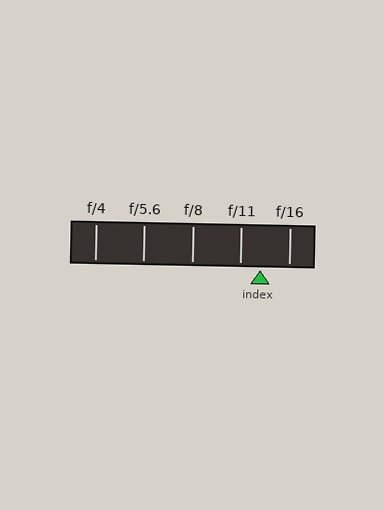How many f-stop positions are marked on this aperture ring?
There are 5 f-stop positions marked.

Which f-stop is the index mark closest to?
The index mark is closest to f/11.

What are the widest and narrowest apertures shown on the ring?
The widest aperture shown is f/4 and the narrowest is f/16.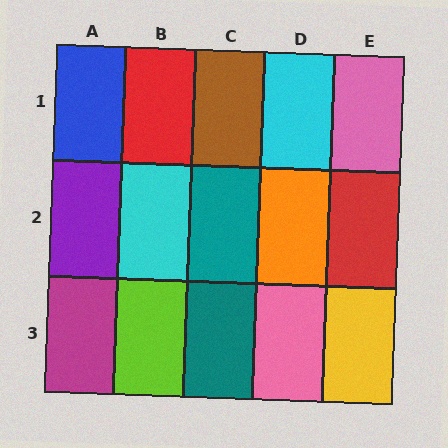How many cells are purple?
1 cell is purple.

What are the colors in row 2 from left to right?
Purple, cyan, teal, orange, red.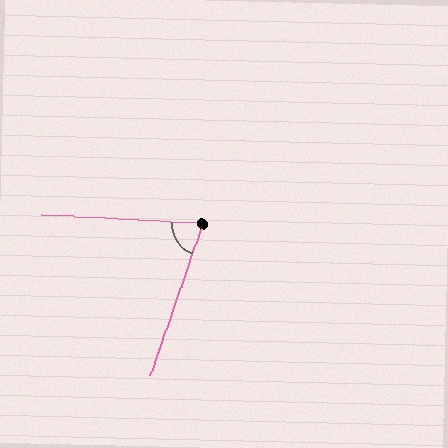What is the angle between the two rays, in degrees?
Approximately 74 degrees.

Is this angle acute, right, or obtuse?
It is acute.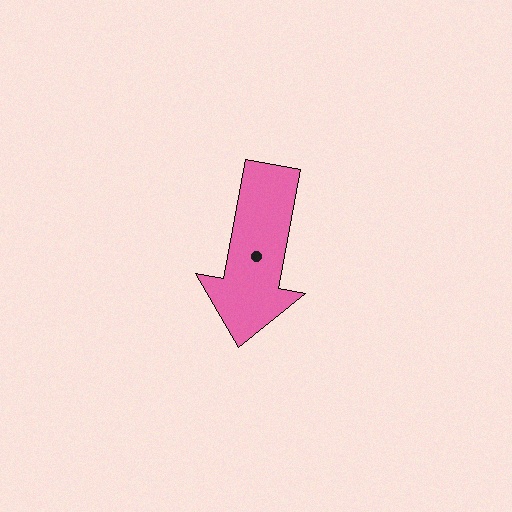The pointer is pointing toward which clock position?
Roughly 6 o'clock.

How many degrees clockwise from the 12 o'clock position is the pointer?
Approximately 191 degrees.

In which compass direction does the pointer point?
South.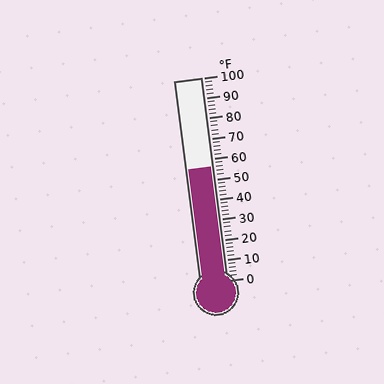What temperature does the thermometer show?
The thermometer shows approximately 56°F.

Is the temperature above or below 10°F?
The temperature is above 10°F.